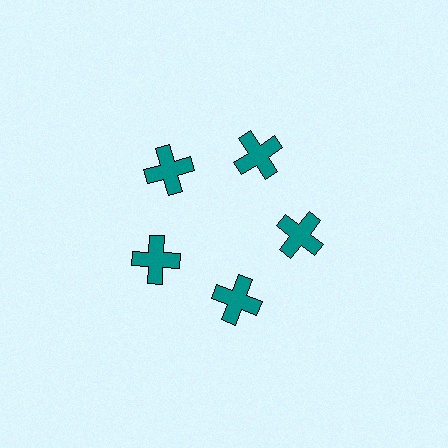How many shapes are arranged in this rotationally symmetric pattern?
There are 5 shapes, arranged in 5 groups of 1.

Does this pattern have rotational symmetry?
Yes, this pattern has 5-fold rotational symmetry. It looks the same after rotating 72 degrees around the center.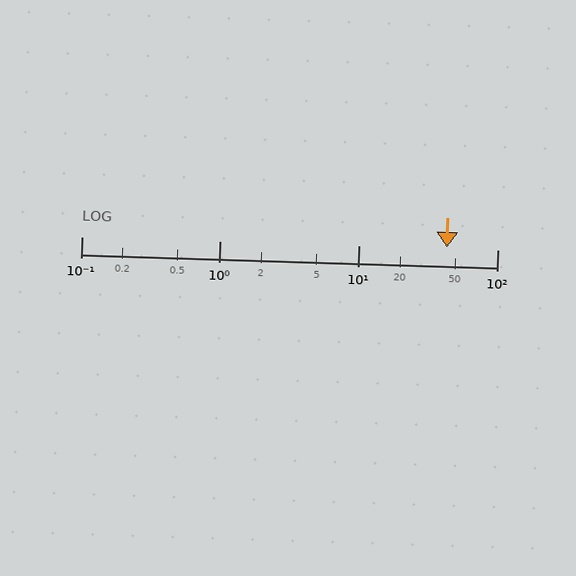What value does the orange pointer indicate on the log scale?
The pointer indicates approximately 43.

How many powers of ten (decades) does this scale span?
The scale spans 3 decades, from 0.1 to 100.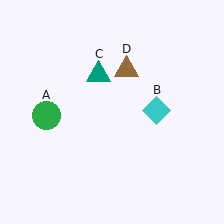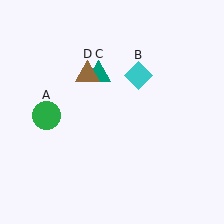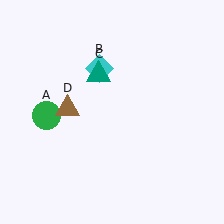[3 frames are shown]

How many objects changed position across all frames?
2 objects changed position: cyan diamond (object B), brown triangle (object D).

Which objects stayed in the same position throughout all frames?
Green circle (object A) and teal triangle (object C) remained stationary.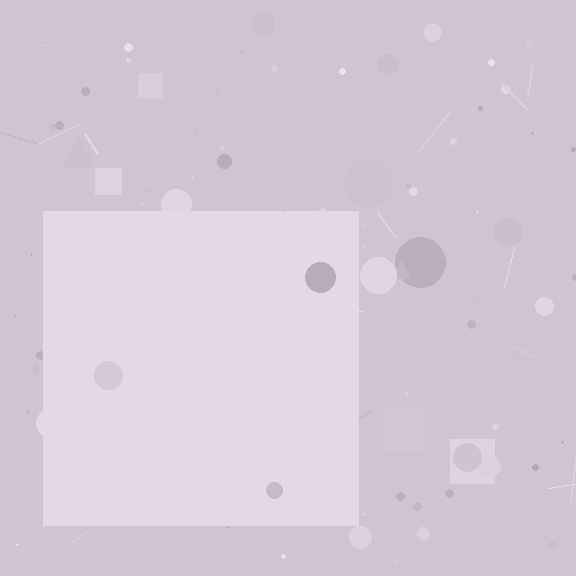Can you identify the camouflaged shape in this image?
The camouflaged shape is a square.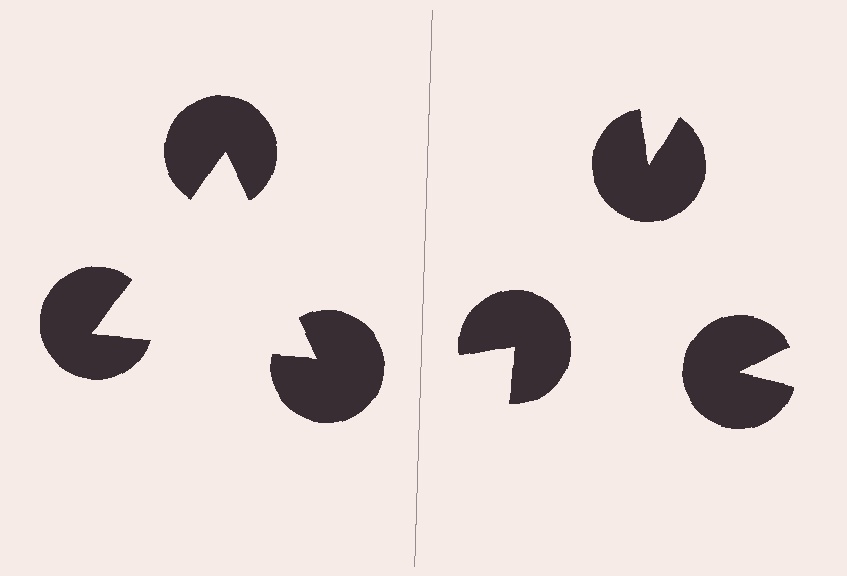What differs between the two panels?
The pac-man discs are positioned identically on both sides; only the wedge orientations differ. On the left they align to a triangle; on the right they are misaligned.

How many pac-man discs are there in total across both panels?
6 — 3 on each side.